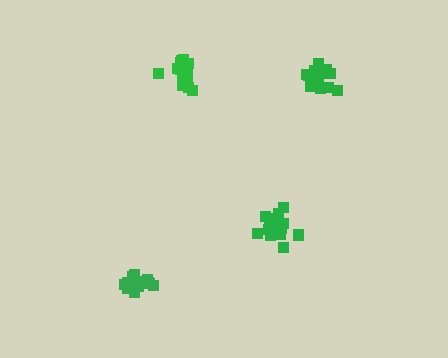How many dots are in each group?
Group 1: 18 dots, Group 2: 17 dots, Group 3: 15 dots, Group 4: 18 dots (68 total).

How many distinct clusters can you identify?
There are 4 distinct clusters.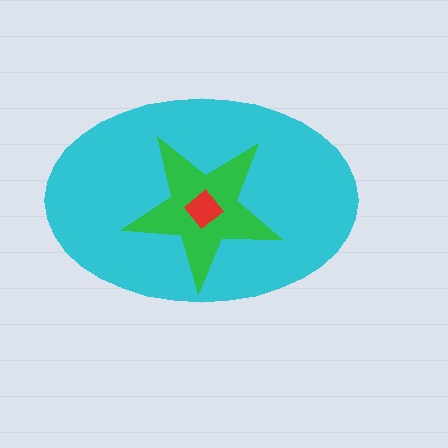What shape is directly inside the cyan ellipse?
The green star.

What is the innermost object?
The red diamond.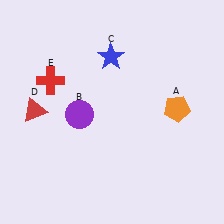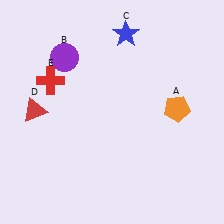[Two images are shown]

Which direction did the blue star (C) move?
The blue star (C) moved up.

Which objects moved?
The objects that moved are: the purple circle (B), the blue star (C).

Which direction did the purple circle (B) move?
The purple circle (B) moved up.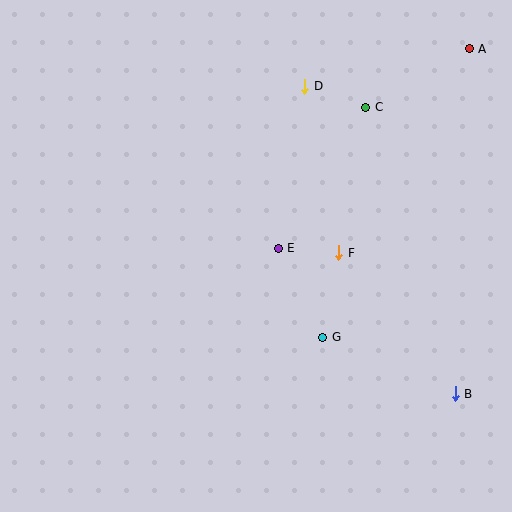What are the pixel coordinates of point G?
Point G is at (323, 337).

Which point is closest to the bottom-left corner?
Point G is closest to the bottom-left corner.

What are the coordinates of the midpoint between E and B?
The midpoint between E and B is at (367, 321).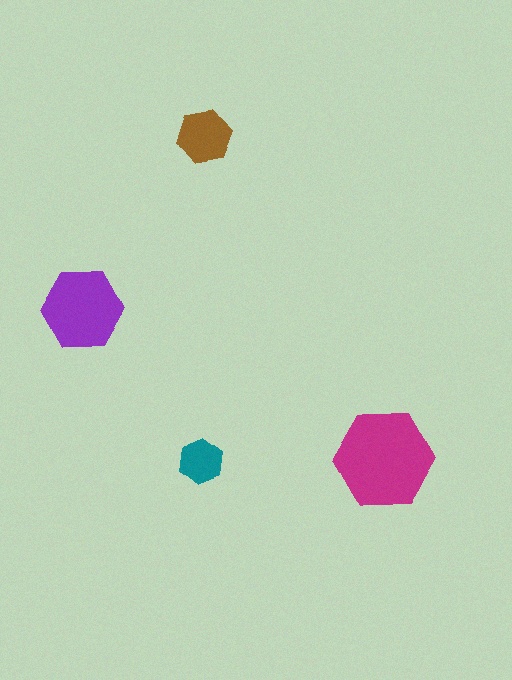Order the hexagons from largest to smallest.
the magenta one, the purple one, the brown one, the teal one.